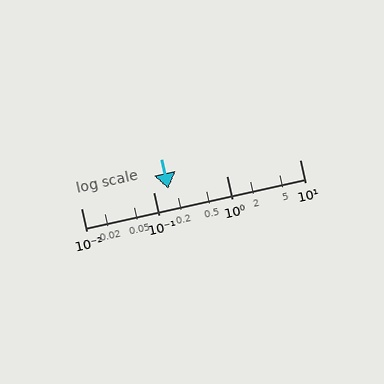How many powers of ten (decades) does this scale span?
The scale spans 3 decades, from 0.01 to 10.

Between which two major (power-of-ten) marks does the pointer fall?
The pointer is between 0.1 and 1.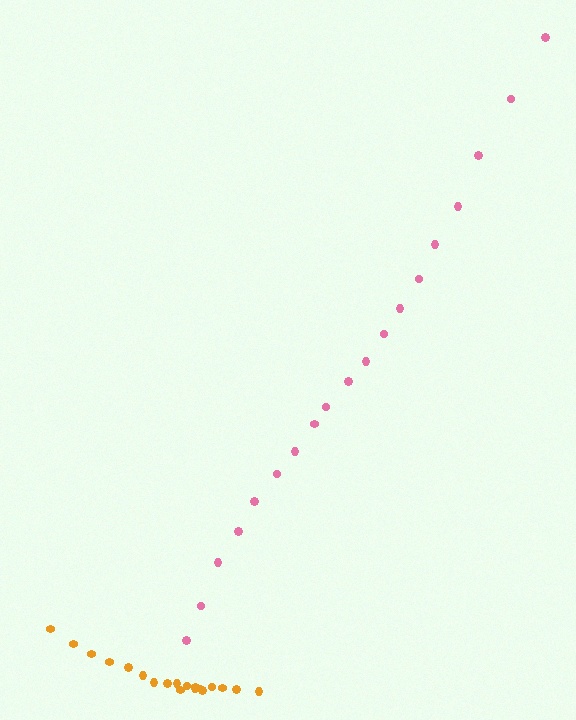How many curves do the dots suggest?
There are 2 distinct paths.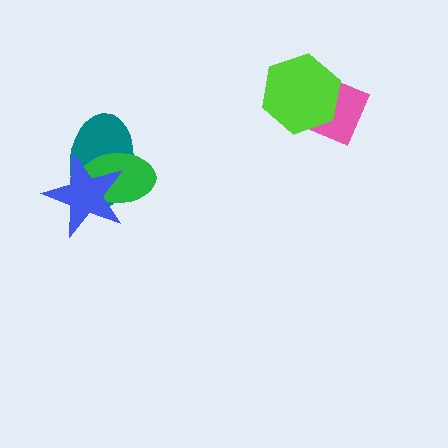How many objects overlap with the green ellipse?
2 objects overlap with the green ellipse.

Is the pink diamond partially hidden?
Yes, it is partially covered by another shape.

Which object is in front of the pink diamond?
The lime hexagon is in front of the pink diamond.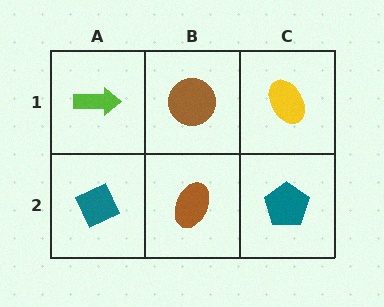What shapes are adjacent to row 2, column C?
A yellow ellipse (row 1, column C), a brown ellipse (row 2, column B).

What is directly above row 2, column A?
A lime arrow.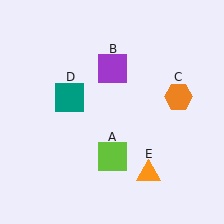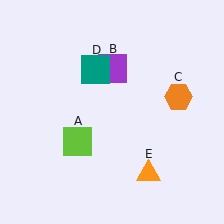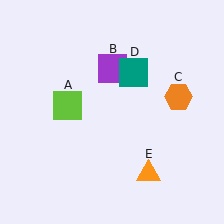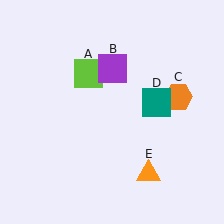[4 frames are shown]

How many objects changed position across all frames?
2 objects changed position: lime square (object A), teal square (object D).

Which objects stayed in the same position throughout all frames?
Purple square (object B) and orange hexagon (object C) and orange triangle (object E) remained stationary.